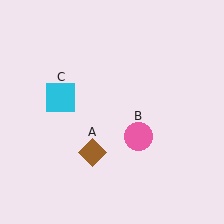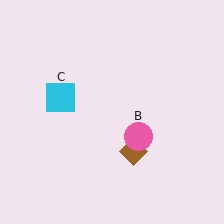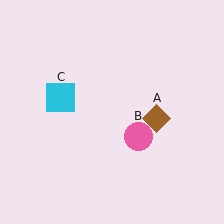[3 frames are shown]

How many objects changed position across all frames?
1 object changed position: brown diamond (object A).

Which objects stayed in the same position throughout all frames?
Pink circle (object B) and cyan square (object C) remained stationary.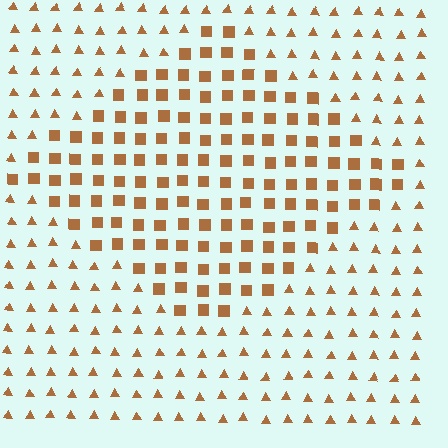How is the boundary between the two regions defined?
The boundary is defined by a change in element shape: squares inside vs. triangles outside. All elements share the same color and spacing.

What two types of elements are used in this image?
The image uses squares inside the diamond region and triangles outside it.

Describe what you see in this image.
The image is filled with small brown elements arranged in a uniform grid. A diamond-shaped region contains squares, while the surrounding area contains triangles. The boundary is defined purely by the change in element shape.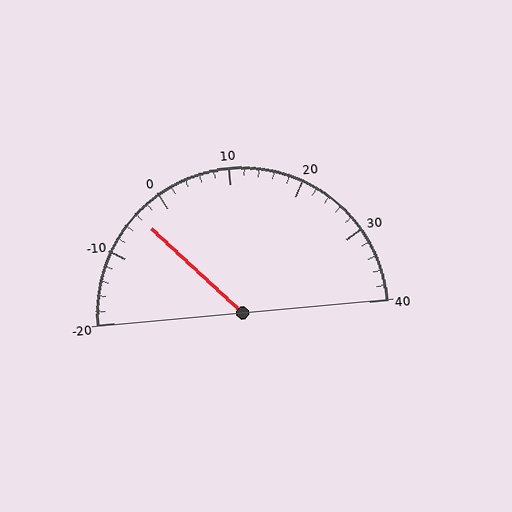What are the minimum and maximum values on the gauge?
The gauge ranges from -20 to 40.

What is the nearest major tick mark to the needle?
The nearest major tick mark is 0.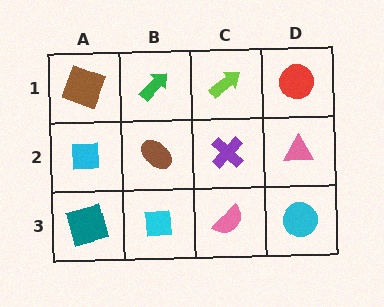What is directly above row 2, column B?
A green arrow.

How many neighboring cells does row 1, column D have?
2.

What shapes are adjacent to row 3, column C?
A purple cross (row 2, column C), a cyan square (row 3, column B), a cyan circle (row 3, column D).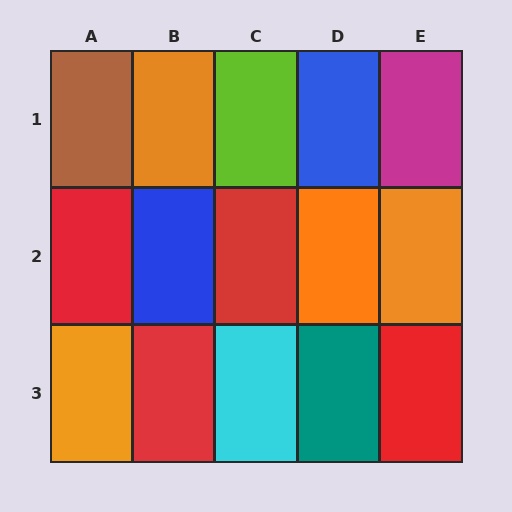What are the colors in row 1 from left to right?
Brown, orange, lime, blue, magenta.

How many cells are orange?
4 cells are orange.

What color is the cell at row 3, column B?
Red.